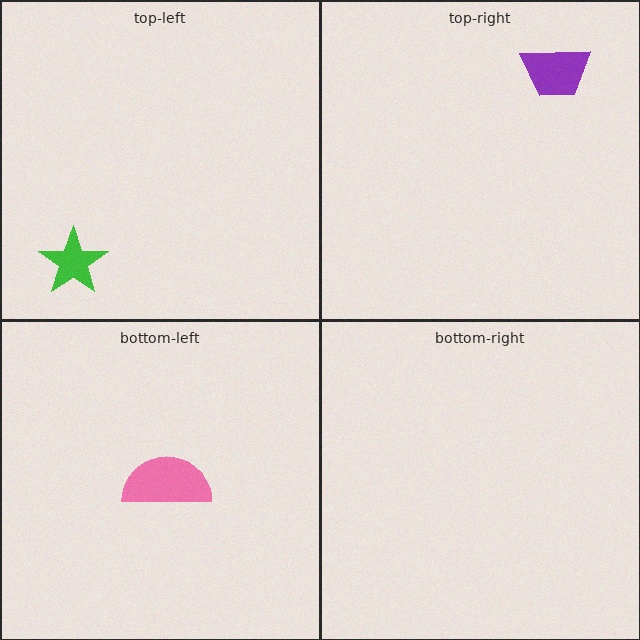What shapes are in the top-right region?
The purple trapezoid.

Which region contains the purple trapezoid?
The top-right region.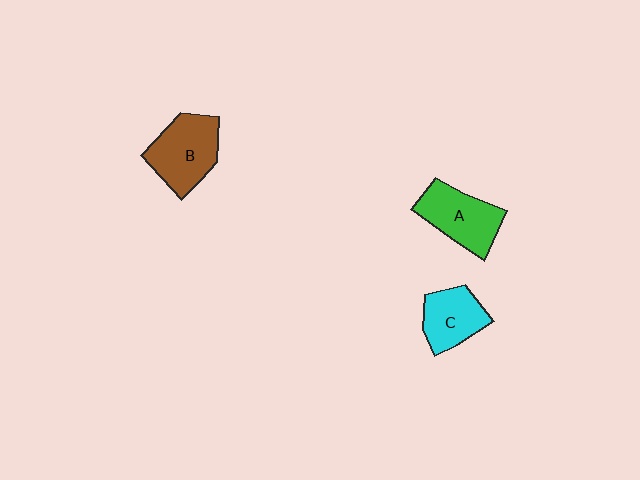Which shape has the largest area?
Shape B (brown).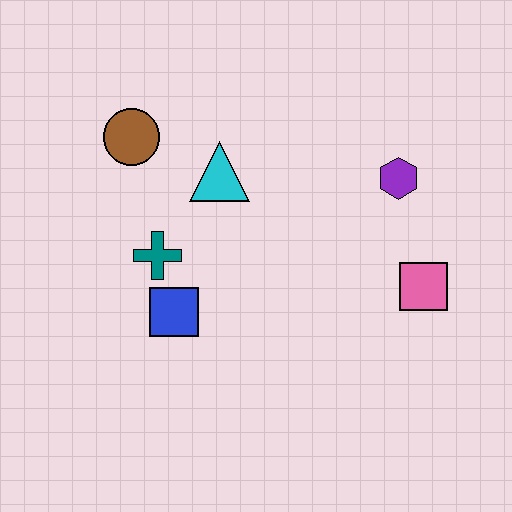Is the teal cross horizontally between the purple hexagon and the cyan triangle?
No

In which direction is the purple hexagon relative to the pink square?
The purple hexagon is above the pink square.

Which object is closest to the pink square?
The purple hexagon is closest to the pink square.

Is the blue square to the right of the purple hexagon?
No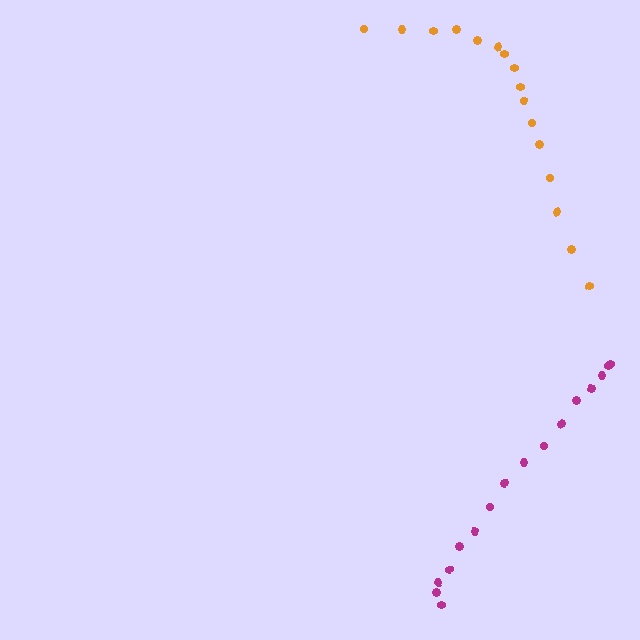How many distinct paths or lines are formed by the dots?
There are 2 distinct paths.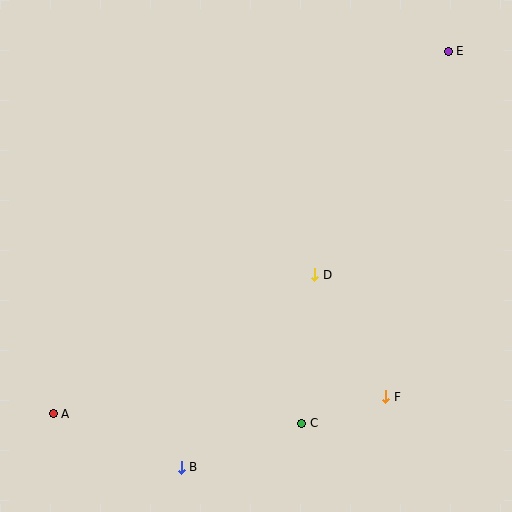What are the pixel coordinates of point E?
Point E is at (448, 51).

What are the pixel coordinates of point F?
Point F is at (386, 397).